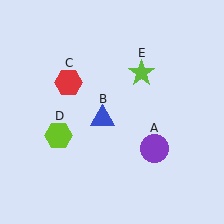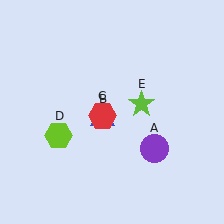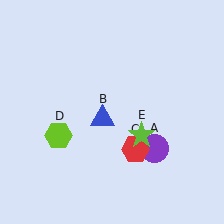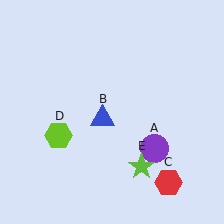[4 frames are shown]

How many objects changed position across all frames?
2 objects changed position: red hexagon (object C), lime star (object E).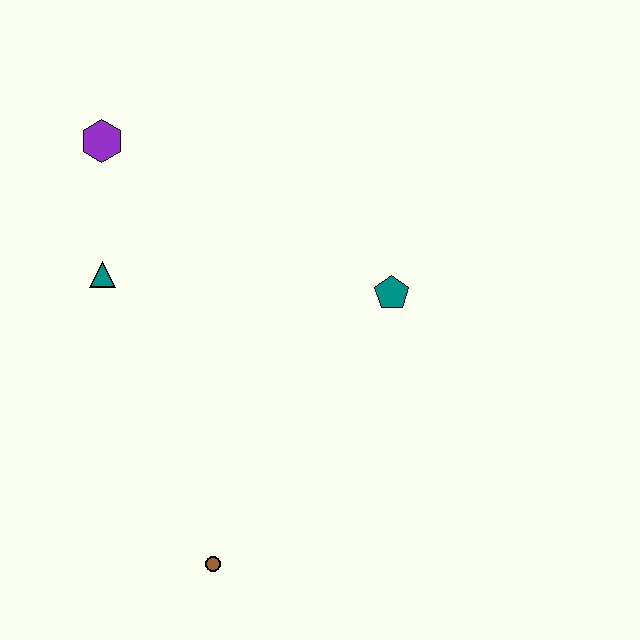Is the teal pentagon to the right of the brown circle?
Yes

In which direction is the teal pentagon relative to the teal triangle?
The teal pentagon is to the right of the teal triangle.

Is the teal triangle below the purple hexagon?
Yes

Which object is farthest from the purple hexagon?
The brown circle is farthest from the purple hexagon.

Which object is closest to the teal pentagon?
The teal triangle is closest to the teal pentagon.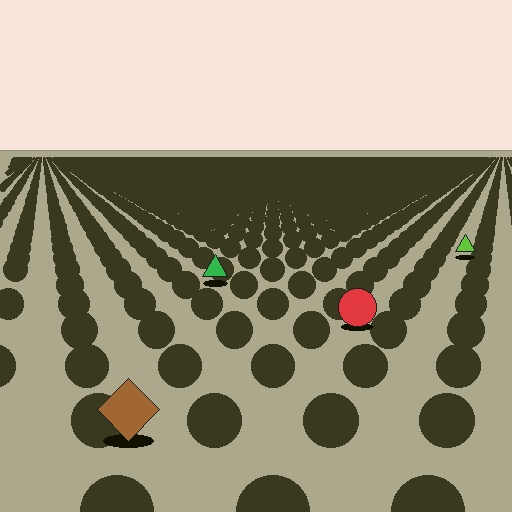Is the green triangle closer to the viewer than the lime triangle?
Yes. The green triangle is closer — you can tell from the texture gradient: the ground texture is coarser near it.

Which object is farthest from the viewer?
The lime triangle is farthest from the viewer. It appears smaller and the ground texture around it is denser.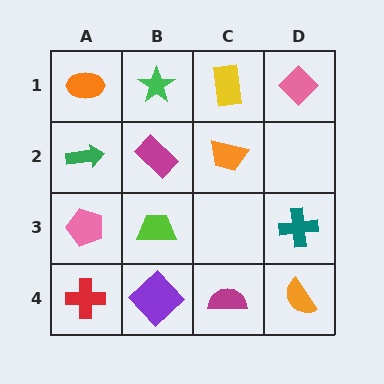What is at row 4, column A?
A red cross.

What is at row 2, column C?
An orange trapezoid.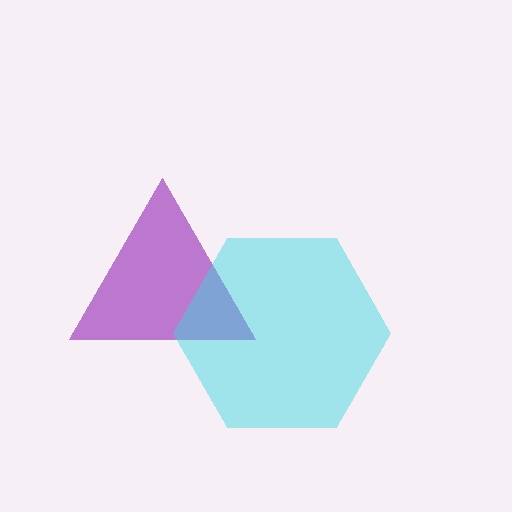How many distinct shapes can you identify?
There are 2 distinct shapes: a purple triangle, a cyan hexagon.